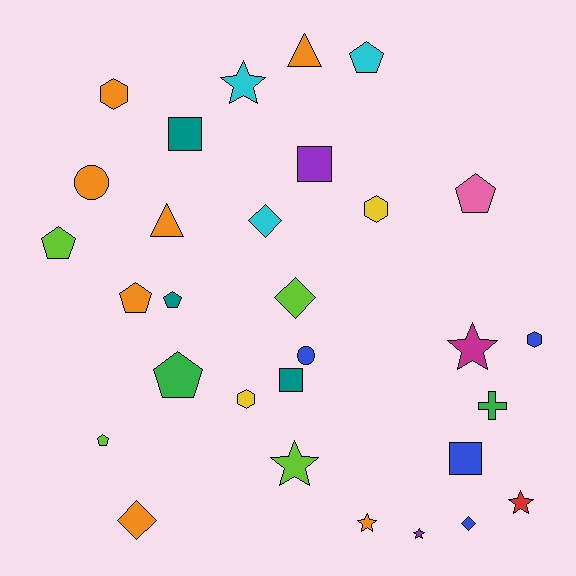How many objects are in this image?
There are 30 objects.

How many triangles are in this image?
There are 2 triangles.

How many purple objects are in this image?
There are 2 purple objects.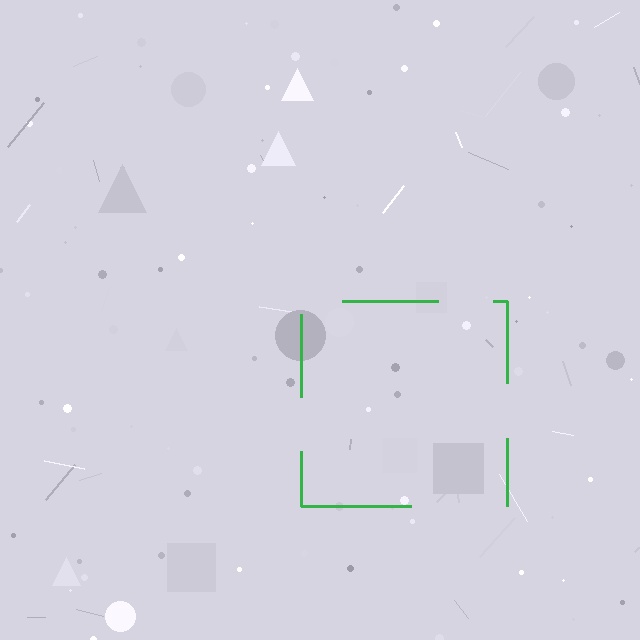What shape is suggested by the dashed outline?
The dashed outline suggests a square.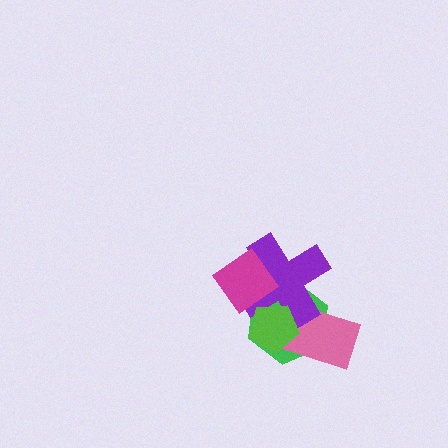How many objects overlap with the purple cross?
4 objects overlap with the purple cross.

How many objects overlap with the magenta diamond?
2 objects overlap with the magenta diamond.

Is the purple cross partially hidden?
Yes, it is partially covered by another shape.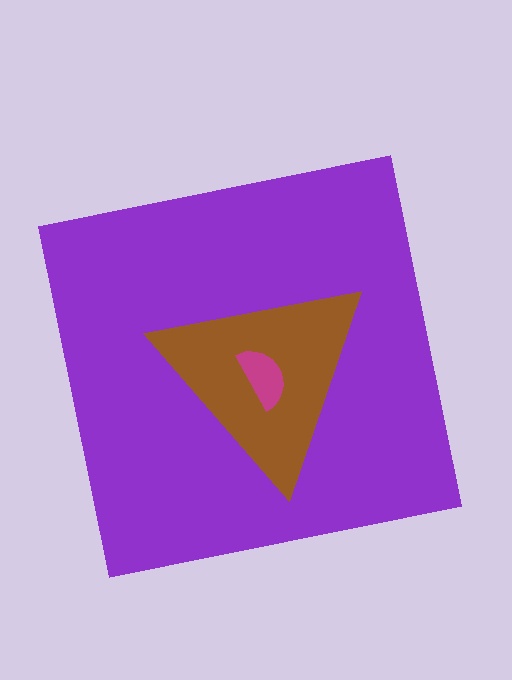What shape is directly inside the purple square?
The brown triangle.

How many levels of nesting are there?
3.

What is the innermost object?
The magenta semicircle.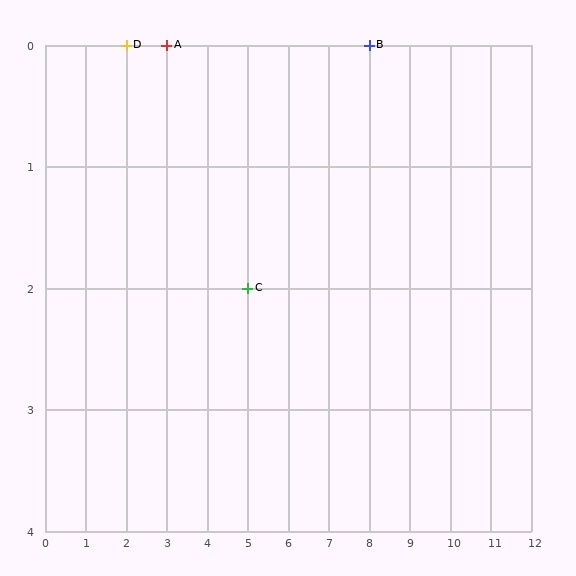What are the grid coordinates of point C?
Point C is at grid coordinates (5, 2).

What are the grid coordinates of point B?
Point B is at grid coordinates (8, 0).